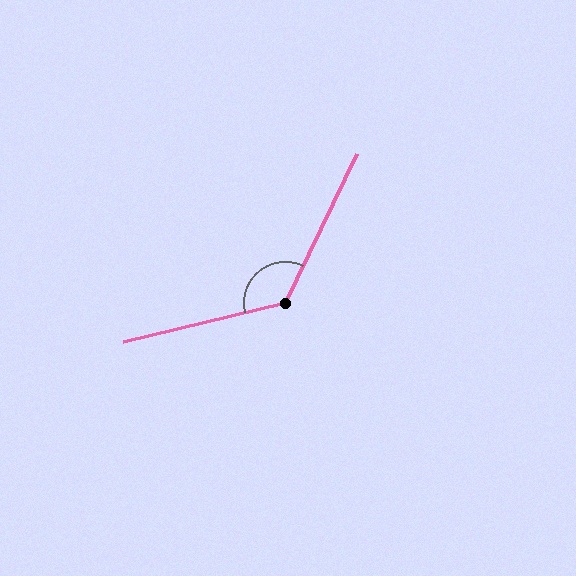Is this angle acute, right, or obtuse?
It is obtuse.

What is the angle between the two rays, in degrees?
Approximately 129 degrees.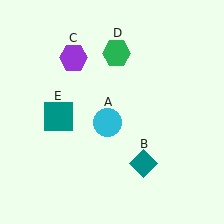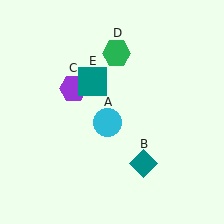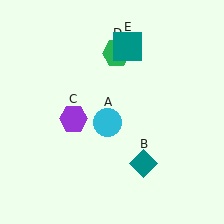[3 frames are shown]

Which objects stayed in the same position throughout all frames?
Cyan circle (object A) and teal diamond (object B) and green hexagon (object D) remained stationary.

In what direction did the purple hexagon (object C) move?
The purple hexagon (object C) moved down.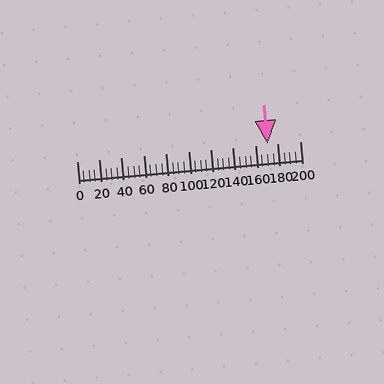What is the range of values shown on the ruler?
The ruler shows values from 0 to 200.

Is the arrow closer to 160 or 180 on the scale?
The arrow is closer to 180.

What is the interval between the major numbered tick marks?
The major tick marks are spaced 20 units apart.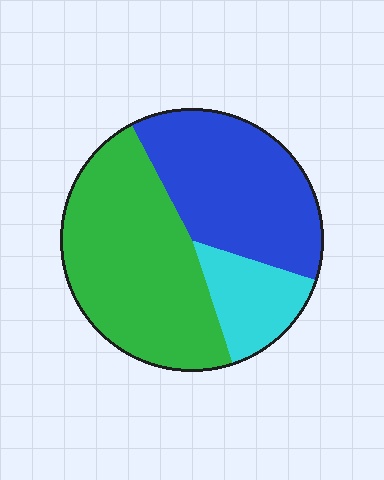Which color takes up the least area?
Cyan, at roughly 15%.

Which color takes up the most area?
Green, at roughly 45%.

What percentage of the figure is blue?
Blue covers roughly 40% of the figure.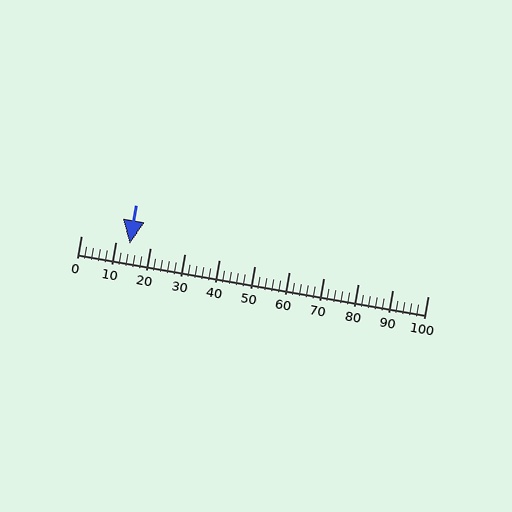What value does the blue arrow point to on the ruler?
The blue arrow points to approximately 14.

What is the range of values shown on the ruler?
The ruler shows values from 0 to 100.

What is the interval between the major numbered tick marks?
The major tick marks are spaced 10 units apart.